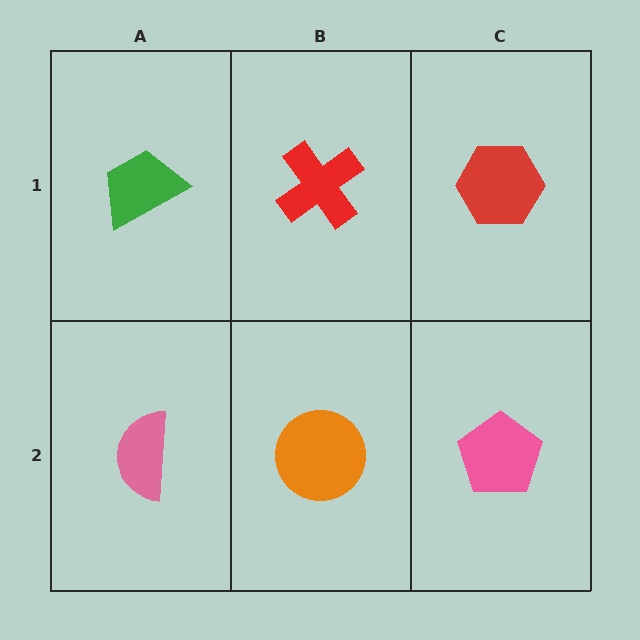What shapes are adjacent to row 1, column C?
A pink pentagon (row 2, column C), a red cross (row 1, column B).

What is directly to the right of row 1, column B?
A red hexagon.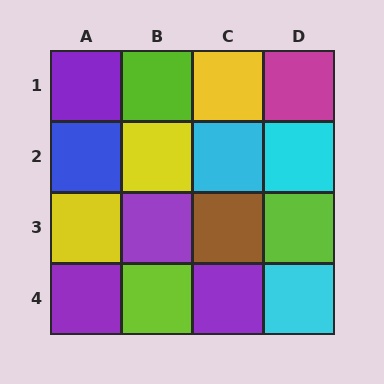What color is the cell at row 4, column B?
Lime.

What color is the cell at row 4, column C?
Purple.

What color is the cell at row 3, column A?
Yellow.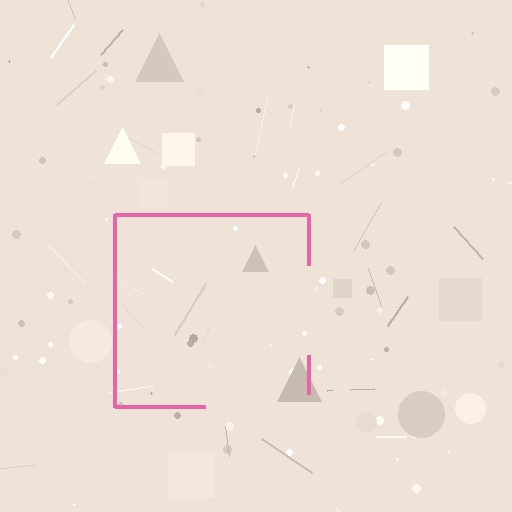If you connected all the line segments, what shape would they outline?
They would outline a square.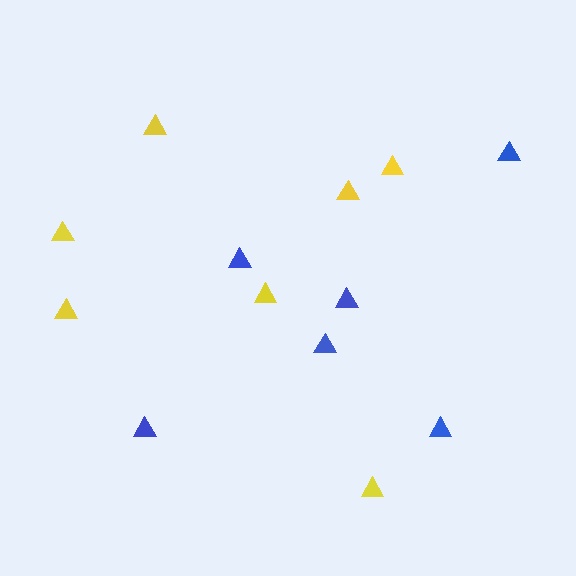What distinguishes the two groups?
There are 2 groups: one group of yellow triangles (7) and one group of blue triangles (6).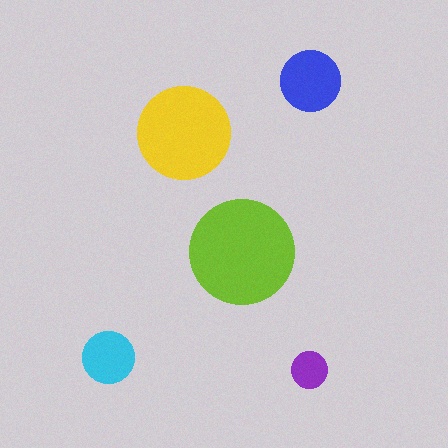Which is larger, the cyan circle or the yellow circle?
The yellow one.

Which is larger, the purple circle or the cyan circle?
The cyan one.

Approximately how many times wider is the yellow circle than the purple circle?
About 2.5 times wider.